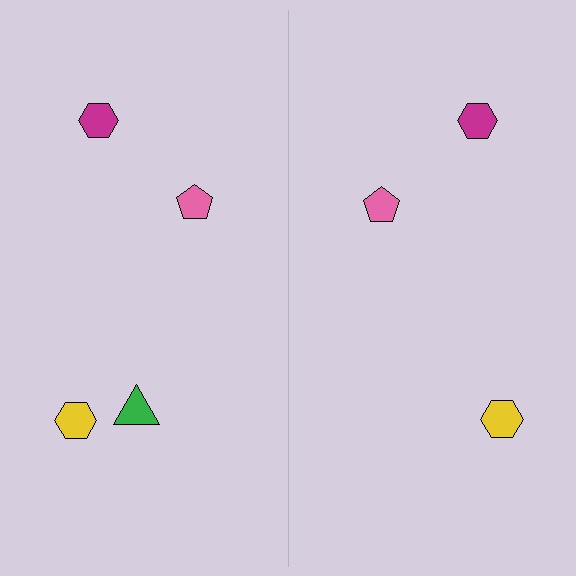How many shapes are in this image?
There are 7 shapes in this image.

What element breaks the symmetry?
A green triangle is missing from the right side.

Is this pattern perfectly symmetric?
No, the pattern is not perfectly symmetric. A green triangle is missing from the right side.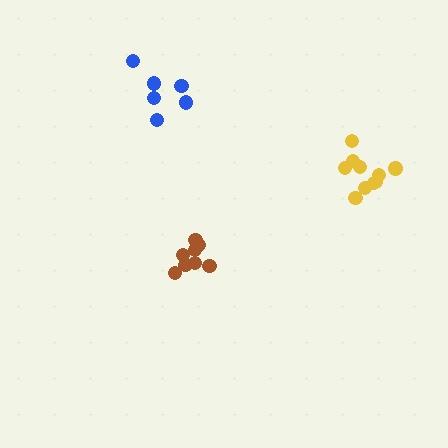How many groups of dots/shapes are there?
There are 3 groups.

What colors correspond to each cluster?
The clusters are colored: brown, yellow, blue.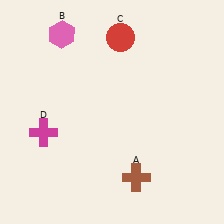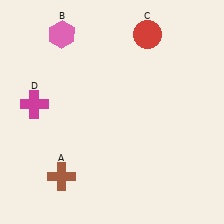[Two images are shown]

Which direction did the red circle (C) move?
The red circle (C) moved right.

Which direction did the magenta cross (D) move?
The magenta cross (D) moved up.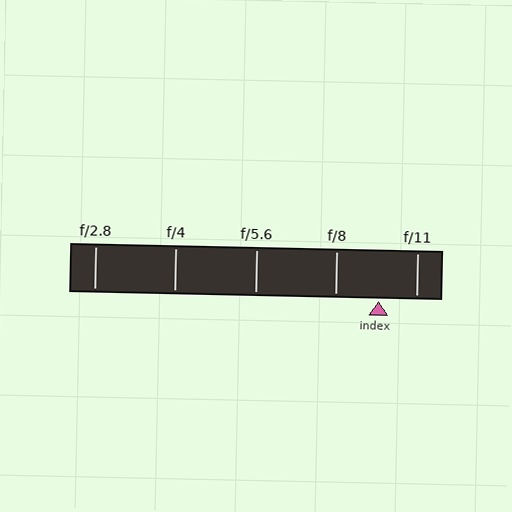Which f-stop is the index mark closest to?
The index mark is closest to f/11.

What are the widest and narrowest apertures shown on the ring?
The widest aperture shown is f/2.8 and the narrowest is f/11.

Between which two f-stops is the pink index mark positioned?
The index mark is between f/8 and f/11.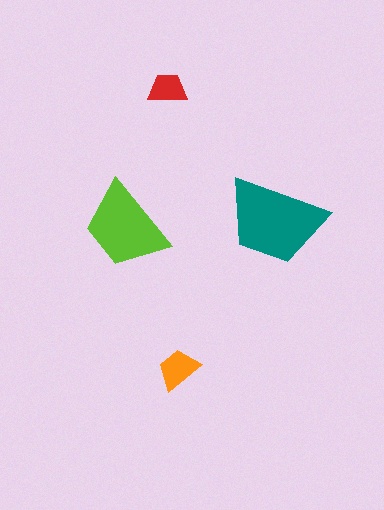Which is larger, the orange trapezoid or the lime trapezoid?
The lime one.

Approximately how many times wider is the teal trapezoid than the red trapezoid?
About 2.5 times wider.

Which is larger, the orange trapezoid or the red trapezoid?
The orange one.